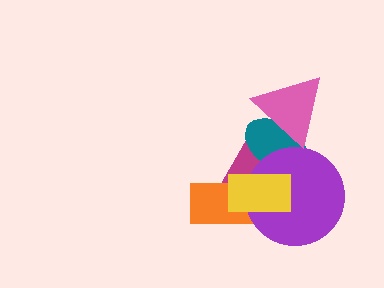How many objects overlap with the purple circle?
4 objects overlap with the purple circle.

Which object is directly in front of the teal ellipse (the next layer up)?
The purple circle is directly in front of the teal ellipse.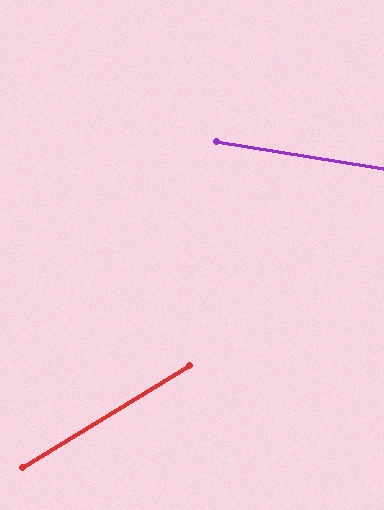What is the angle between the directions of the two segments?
Approximately 40 degrees.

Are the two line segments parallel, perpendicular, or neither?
Neither parallel nor perpendicular — they differ by about 40°.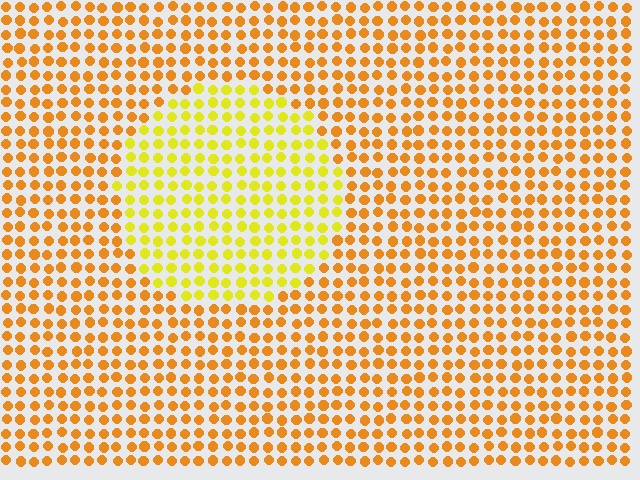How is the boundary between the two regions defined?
The boundary is defined purely by a slight shift in hue (about 31 degrees). Spacing, size, and orientation are identical on both sides.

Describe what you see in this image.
The image is filled with small orange elements in a uniform arrangement. A circle-shaped region is visible where the elements are tinted to a slightly different hue, forming a subtle color boundary.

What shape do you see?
I see a circle.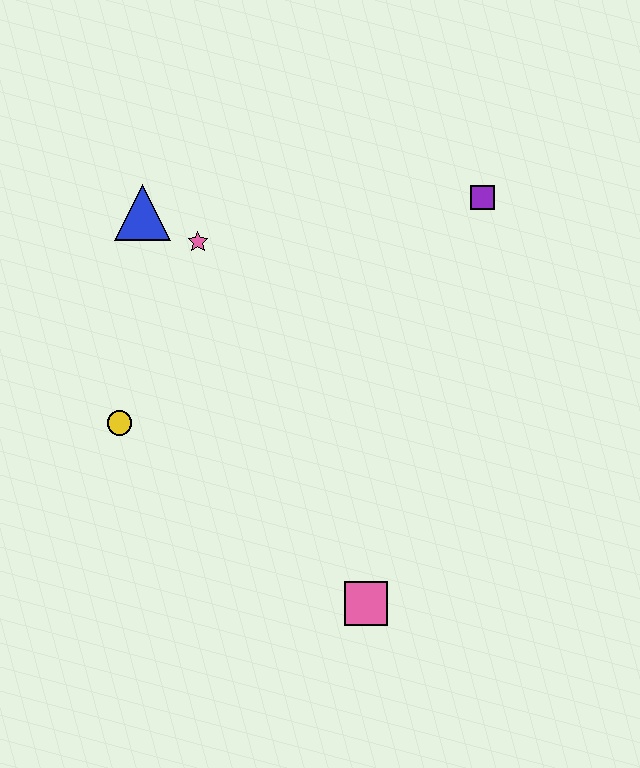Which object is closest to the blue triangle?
The pink star is closest to the blue triangle.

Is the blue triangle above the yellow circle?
Yes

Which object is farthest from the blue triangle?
The pink square is farthest from the blue triangle.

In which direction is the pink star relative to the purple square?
The pink star is to the left of the purple square.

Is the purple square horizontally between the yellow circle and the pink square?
No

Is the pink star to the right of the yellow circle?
Yes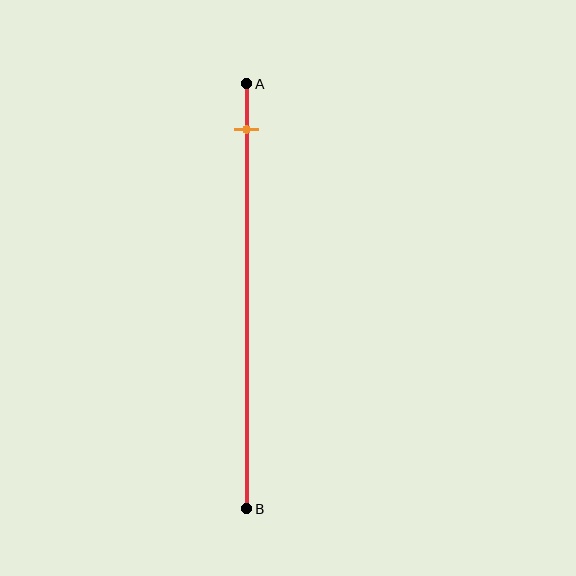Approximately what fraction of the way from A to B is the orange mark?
The orange mark is approximately 10% of the way from A to B.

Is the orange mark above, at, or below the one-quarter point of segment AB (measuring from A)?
The orange mark is above the one-quarter point of segment AB.